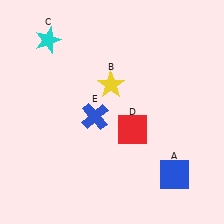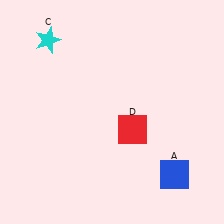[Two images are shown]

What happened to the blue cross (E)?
The blue cross (E) was removed in Image 2. It was in the bottom-left area of Image 1.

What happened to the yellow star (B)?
The yellow star (B) was removed in Image 2. It was in the top-left area of Image 1.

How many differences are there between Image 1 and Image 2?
There are 2 differences between the two images.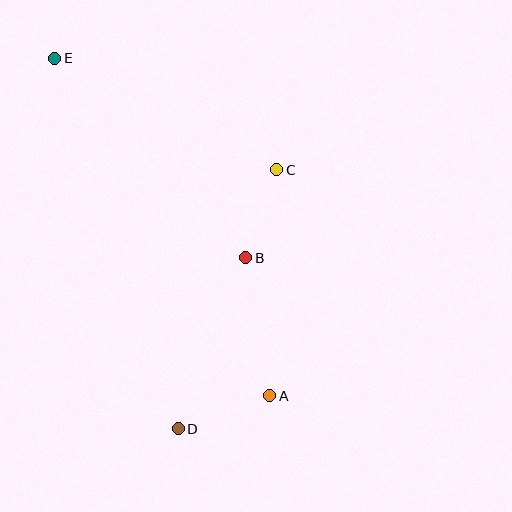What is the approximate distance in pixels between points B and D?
The distance between B and D is approximately 184 pixels.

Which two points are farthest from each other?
Points A and E are farthest from each other.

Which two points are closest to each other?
Points B and C are closest to each other.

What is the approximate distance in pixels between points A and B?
The distance between A and B is approximately 140 pixels.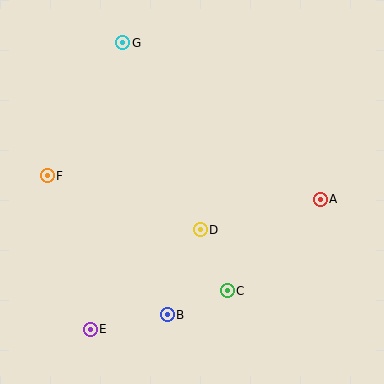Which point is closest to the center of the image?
Point D at (200, 230) is closest to the center.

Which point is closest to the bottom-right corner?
Point C is closest to the bottom-right corner.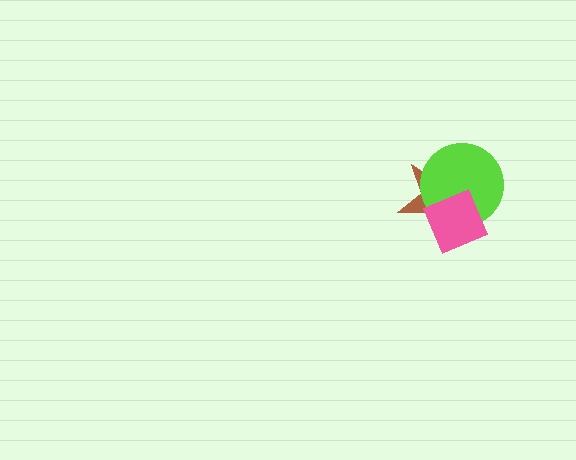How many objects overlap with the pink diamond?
2 objects overlap with the pink diamond.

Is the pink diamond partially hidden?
No, no other shape covers it.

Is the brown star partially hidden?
Yes, it is partially covered by another shape.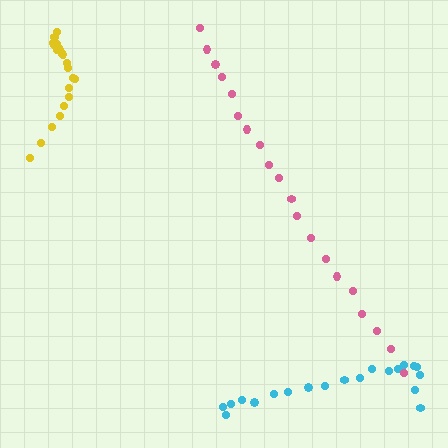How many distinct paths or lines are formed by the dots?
There are 3 distinct paths.